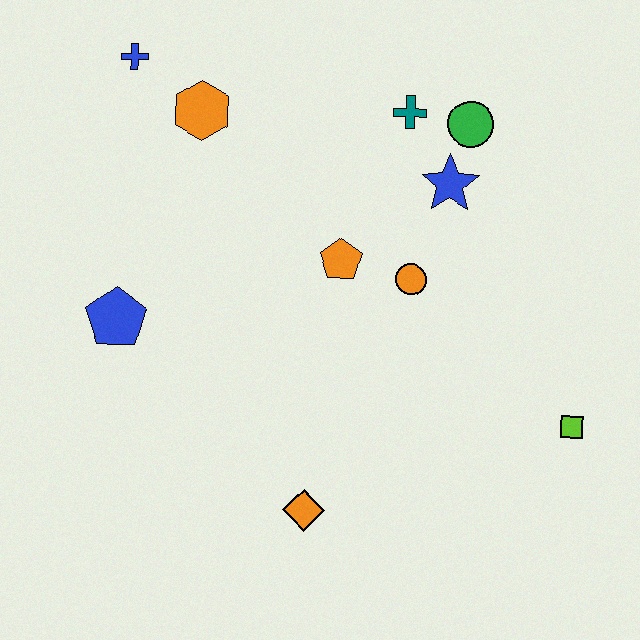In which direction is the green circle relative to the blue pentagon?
The green circle is to the right of the blue pentagon.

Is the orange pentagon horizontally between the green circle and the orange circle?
No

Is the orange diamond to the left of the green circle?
Yes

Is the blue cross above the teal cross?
Yes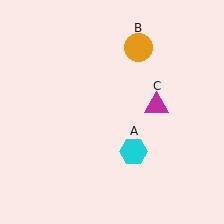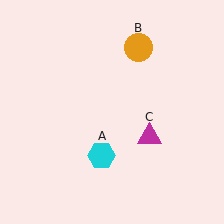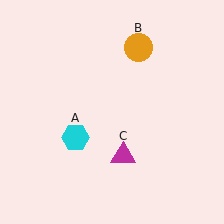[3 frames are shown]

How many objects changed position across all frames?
2 objects changed position: cyan hexagon (object A), magenta triangle (object C).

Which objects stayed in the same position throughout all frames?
Orange circle (object B) remained stationary.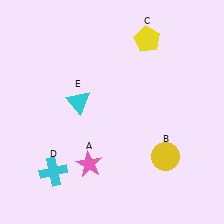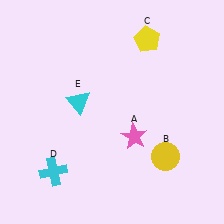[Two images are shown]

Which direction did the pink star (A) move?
The pink star (A) moved right.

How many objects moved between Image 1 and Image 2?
1 object moved between the two images.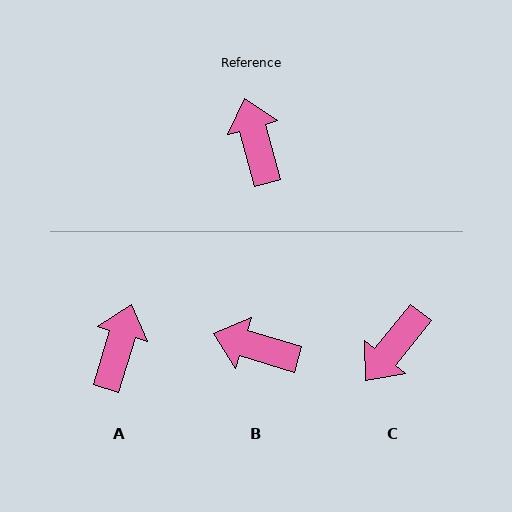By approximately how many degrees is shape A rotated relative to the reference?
Approximately 32 degrees clockwise.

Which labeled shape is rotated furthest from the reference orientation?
C, about 126 degrees away.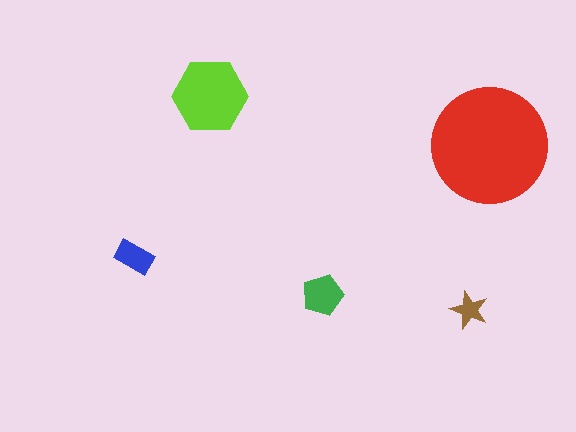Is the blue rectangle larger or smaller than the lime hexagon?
Smaller.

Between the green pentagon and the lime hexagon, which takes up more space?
The lime hexagon.